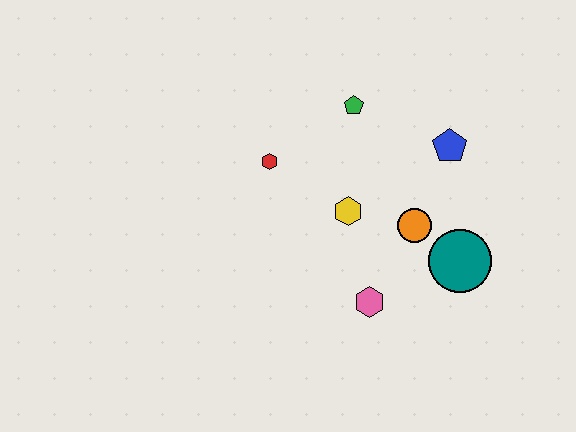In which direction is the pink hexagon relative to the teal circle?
The pink hexagon is to the left of the teal circle.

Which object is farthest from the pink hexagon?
The green pentagon is farthest from the pink hexagon.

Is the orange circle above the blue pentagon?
No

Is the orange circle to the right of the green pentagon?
Yes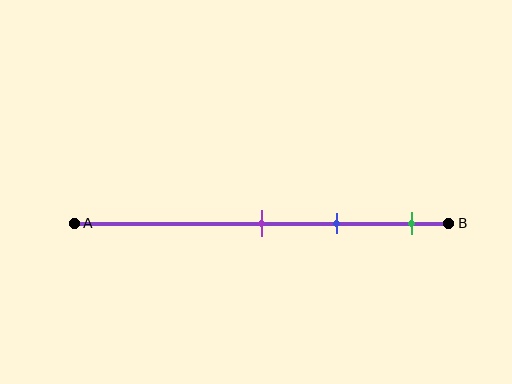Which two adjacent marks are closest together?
The purple and blue marks are the closest adjacent pair.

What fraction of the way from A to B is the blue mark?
The blue mark is approximately 70% (0.7) of the way from A to B.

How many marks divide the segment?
There are 3 marks dividing the segment.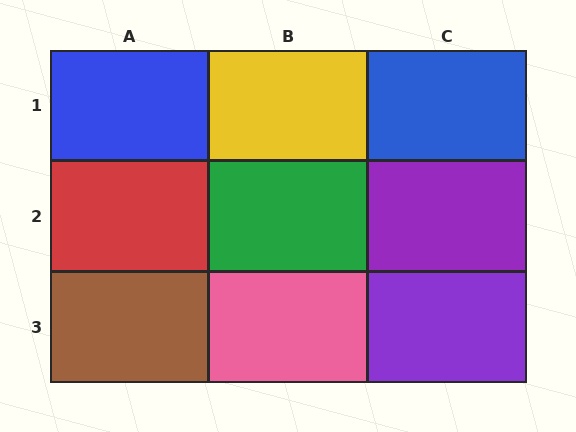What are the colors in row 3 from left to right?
Brown, pink, purple.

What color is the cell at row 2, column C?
Purple.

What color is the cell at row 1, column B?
Yellow.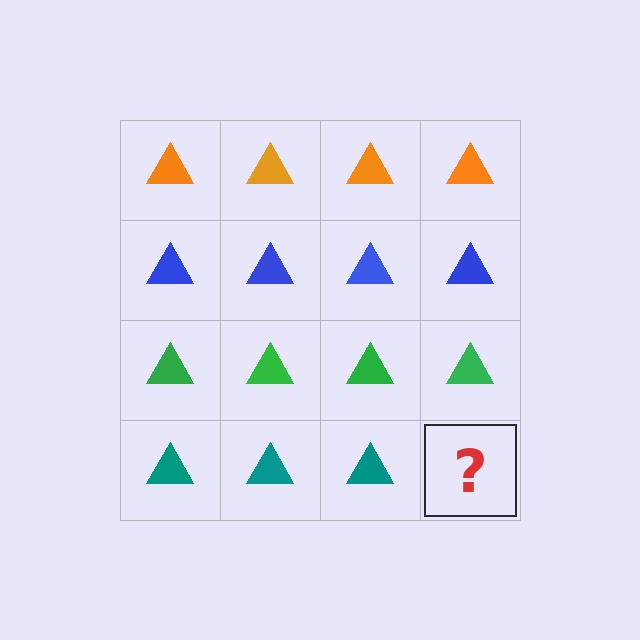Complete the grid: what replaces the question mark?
The question mark should be replaced with a teal triangle.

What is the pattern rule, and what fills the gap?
The rule is that each row has a consistent color. The gap should be filled with a teal triangle.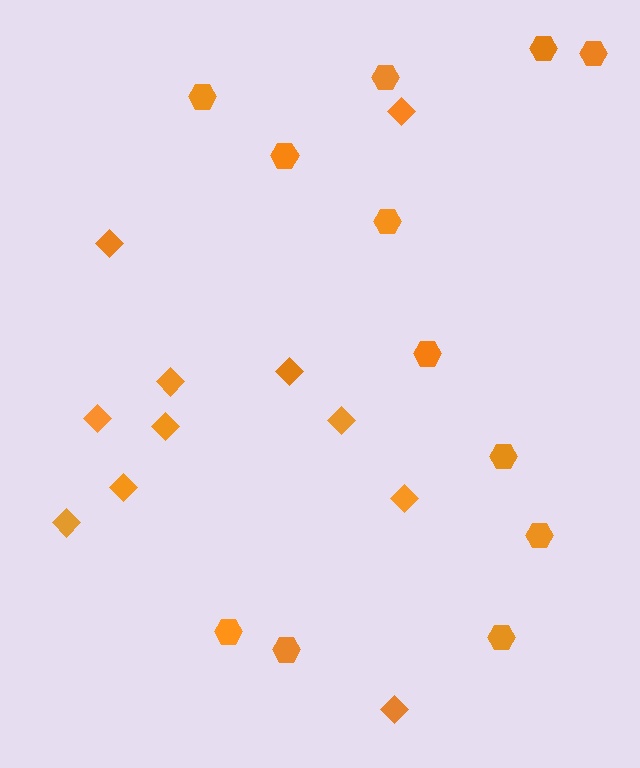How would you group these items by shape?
There are 2 groups: one group of hexagons (12) and one group of diamonds (11).